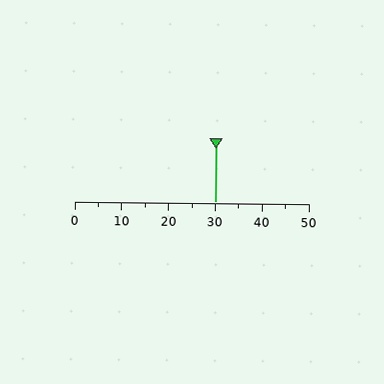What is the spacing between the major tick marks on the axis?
The major ticks are spaced 10 apart.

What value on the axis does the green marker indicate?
The marker indicates approximately 30.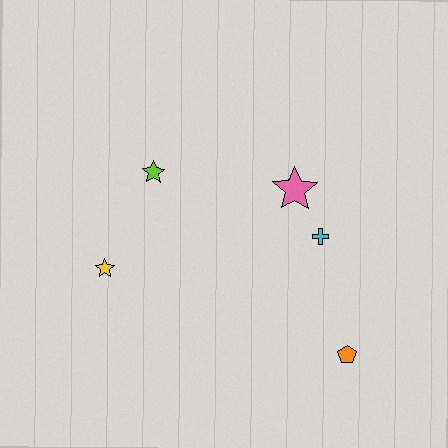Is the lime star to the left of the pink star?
Yes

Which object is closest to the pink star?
The cyan cross is closest to the pink star.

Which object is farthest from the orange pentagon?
The lime star is farthest from the orange pentagon.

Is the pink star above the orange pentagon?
Yes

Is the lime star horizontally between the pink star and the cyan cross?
No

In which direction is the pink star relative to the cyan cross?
The pink star is above the cyan cross.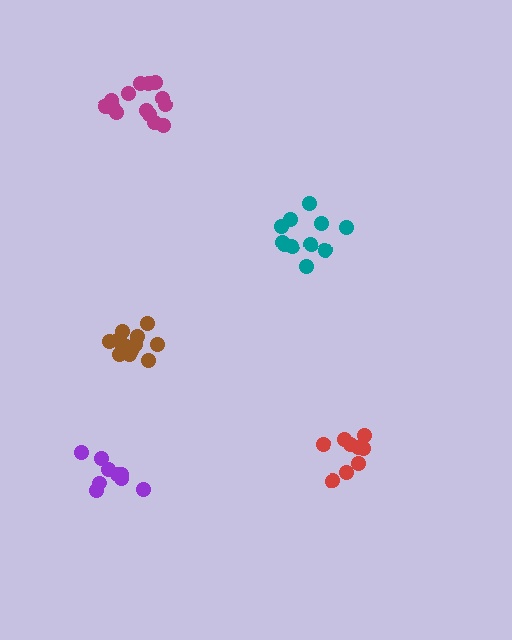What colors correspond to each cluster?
The clusters are colored: teal, brown, purple, magenta, red.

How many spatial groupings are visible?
There are 5 spatial groupings.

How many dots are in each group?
Group 1: 11 dots, Group 2: 13 dots, Group 3: 9 dots, Group 4: 14 dots, Group 5: 9 dots (56 total).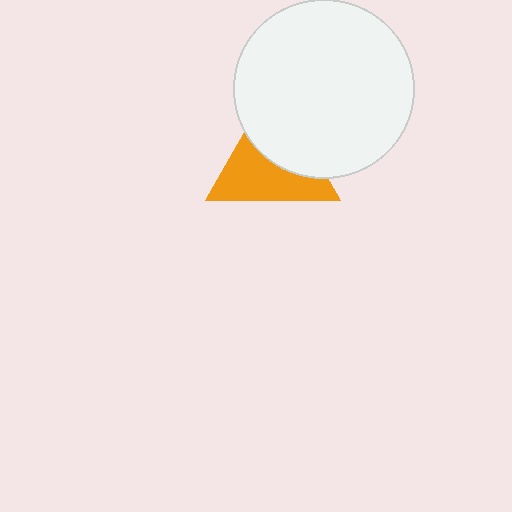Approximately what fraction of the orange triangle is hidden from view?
Roughly 45% of the orange triangle is hidden behind the white circle.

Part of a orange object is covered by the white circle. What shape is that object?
It is a triangle.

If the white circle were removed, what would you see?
You would see the complete orange triangle.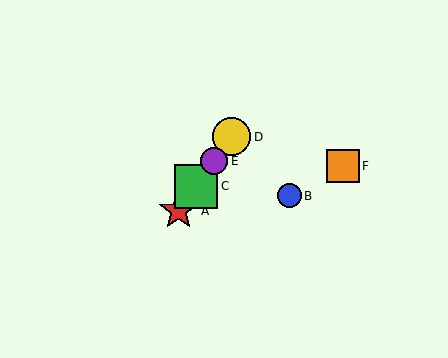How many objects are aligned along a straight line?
4 objects (A, C, D, E) are aligned along a straight line.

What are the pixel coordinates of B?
Object B is at (289, 196).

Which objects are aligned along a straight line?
Objects A, C, D, E are aligned along a straight line.